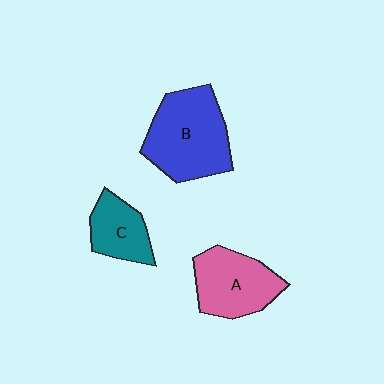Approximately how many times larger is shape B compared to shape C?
Approximately 1.9 times.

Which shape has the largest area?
Shape B (blue).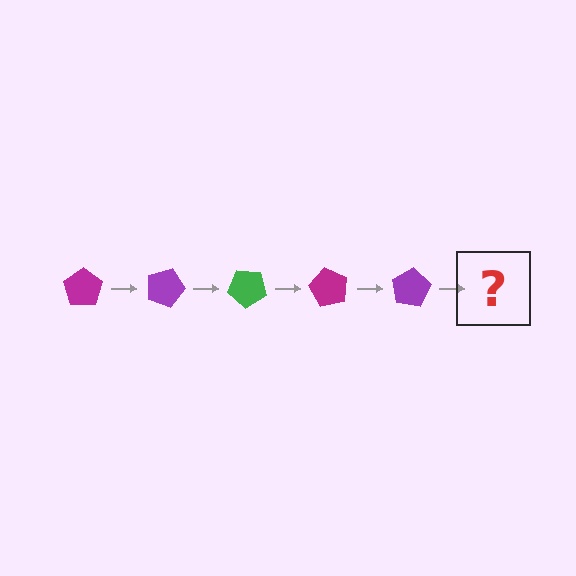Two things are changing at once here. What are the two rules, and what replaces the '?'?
The two rules are that it rotates 20 degrees each step and the color cycles through magenta, purple, and green. The '?' should be a green pentagon, rotated 100 degrees from the start.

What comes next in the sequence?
The next element should be a green pentagon, rotated 100 degrees from the start.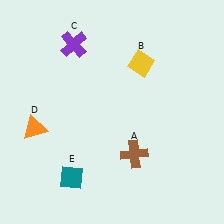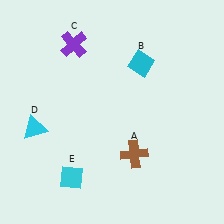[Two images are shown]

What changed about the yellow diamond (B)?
In Image 1, B is yellow. In Image 2, it changed to cyan.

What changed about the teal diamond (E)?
In Image 1, E is teal. In Image 2, it changed to cyan.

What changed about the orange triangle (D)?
In Image 1, D is orange. In Image 2, it changed to cyan.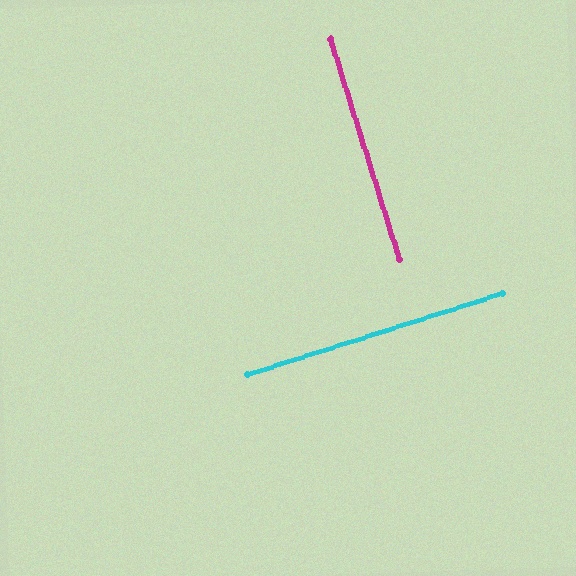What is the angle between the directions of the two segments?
Approximately 90 degrees.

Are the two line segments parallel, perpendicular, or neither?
Perpendicular — they meet at approximately 90°.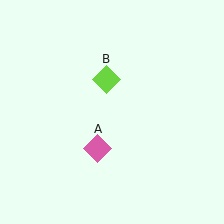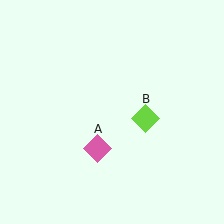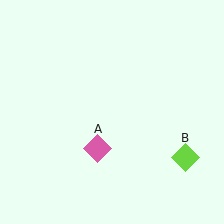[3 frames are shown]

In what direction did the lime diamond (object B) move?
The lime diamond (object B) moved down and to the right.